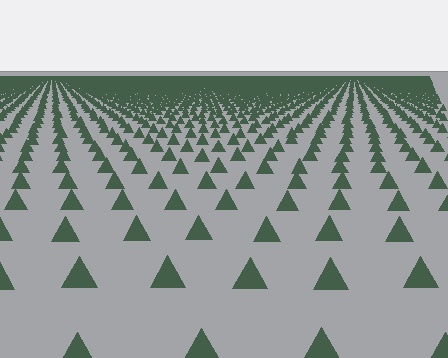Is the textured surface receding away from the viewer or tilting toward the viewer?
The surface is receding away from the viewer. Texture elements get smaller and denser toward the top.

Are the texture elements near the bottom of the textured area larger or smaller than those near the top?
Larger. Near the bottom, elements are closer to the viewer and appear at a bigger on-screen size.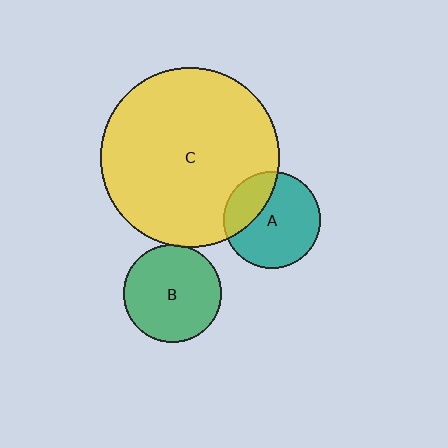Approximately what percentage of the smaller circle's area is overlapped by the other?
Approximately 5%.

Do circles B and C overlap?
Yes.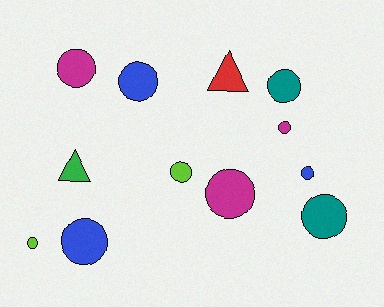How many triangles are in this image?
There are 2 triangles.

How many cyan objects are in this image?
There are no cyan objects.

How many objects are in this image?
There are 12 objects.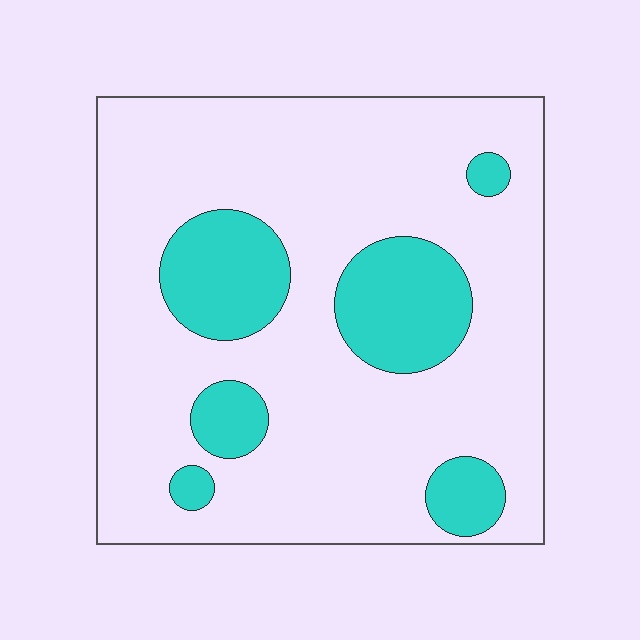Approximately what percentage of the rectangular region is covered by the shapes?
Approximately 20%.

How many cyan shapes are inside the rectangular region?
6.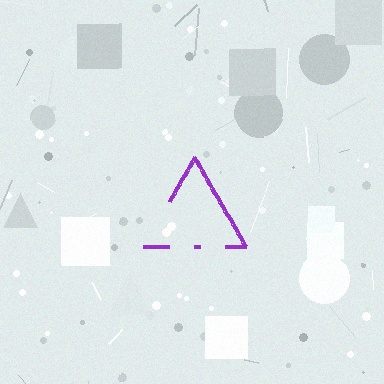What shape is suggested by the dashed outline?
The dashed outline suggests a triangle.